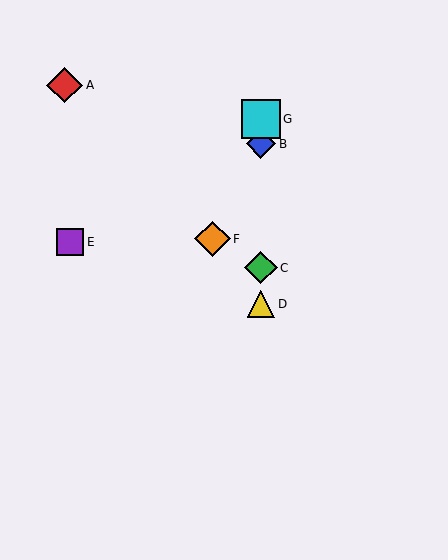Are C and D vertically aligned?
Yes, both are at x≈261.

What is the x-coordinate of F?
Object F is at x≈213.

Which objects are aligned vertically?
Objects B, C, D, G are aligned vertically.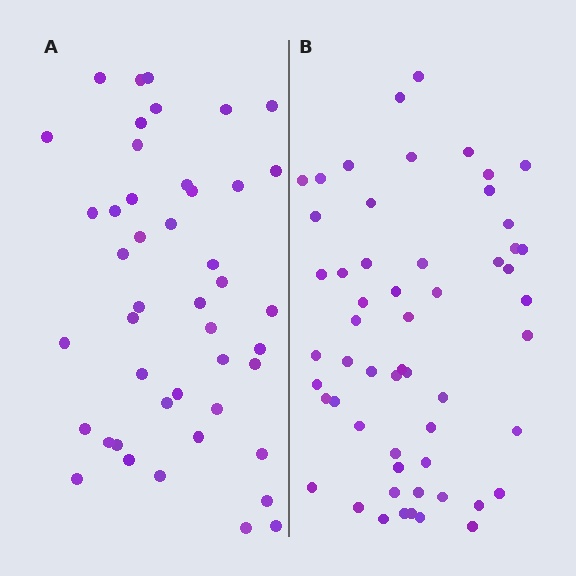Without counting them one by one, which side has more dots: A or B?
Region B (the right region) has more dots.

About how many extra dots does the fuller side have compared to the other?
Region B has roughly 12 or so more dots than region A.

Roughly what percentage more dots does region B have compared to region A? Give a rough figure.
About 25% more.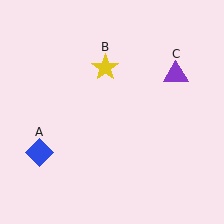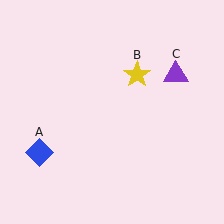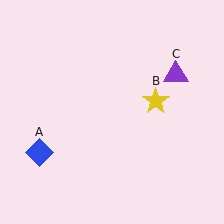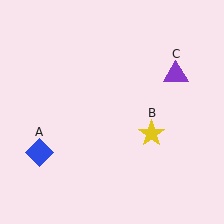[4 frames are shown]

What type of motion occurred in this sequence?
The yellow star (object B) rotated clockwise around the center of the scene.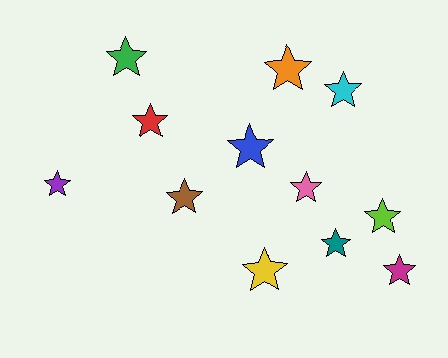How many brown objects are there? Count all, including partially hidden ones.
There is 1 brown object.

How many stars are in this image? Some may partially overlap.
There are 12 stars.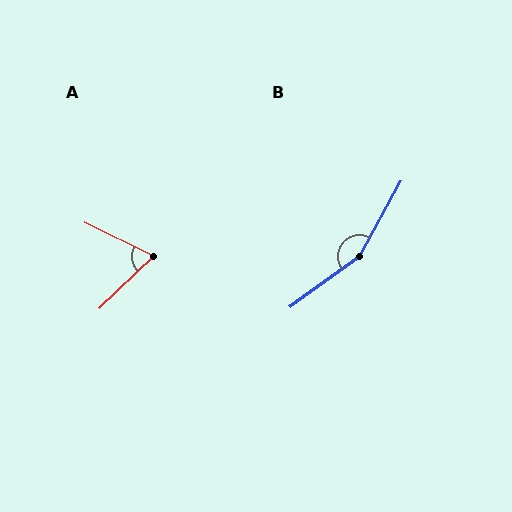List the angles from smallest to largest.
A (70°), B (155°).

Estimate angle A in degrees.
Approximately 70 degrees.